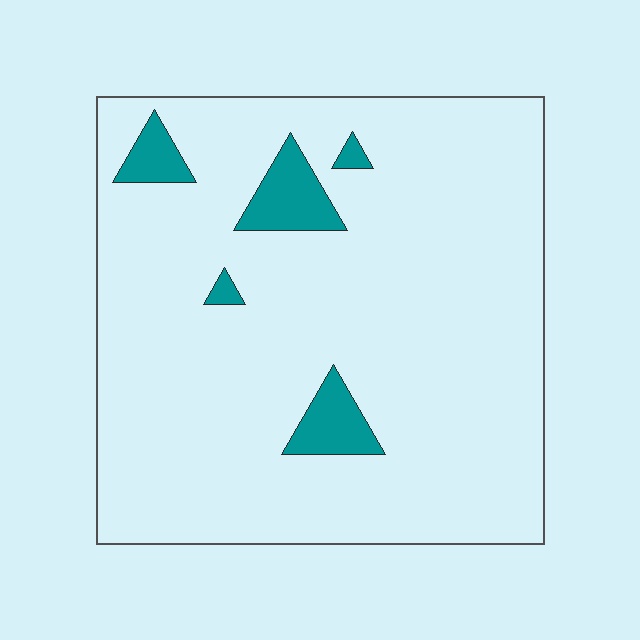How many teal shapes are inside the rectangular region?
5.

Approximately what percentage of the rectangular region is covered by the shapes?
Approximately 10%.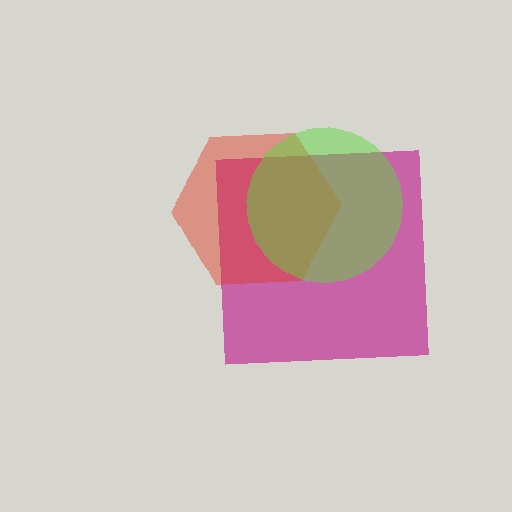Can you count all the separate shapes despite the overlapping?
Yes, there are 3 separate shapes.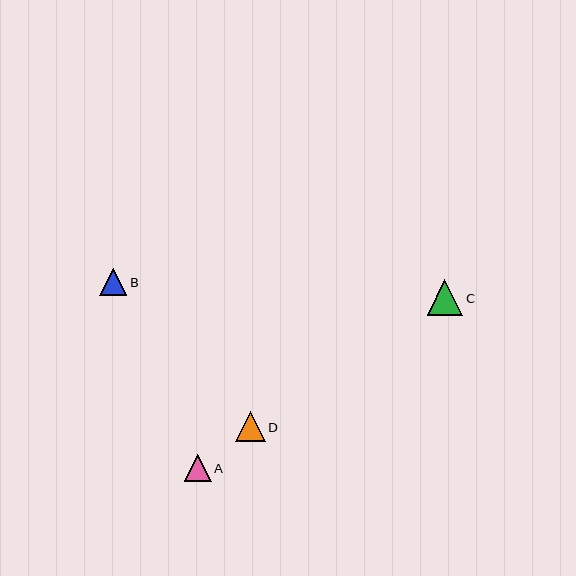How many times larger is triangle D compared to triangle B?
Triangle D is approximately 1.1 times the size of triangle B.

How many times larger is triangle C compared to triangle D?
Triangle C is approximately 1.2 times the size of triangle D.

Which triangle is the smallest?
Triangle B is the smallest with a size of approximately 27 pixels.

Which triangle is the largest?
Triangle C is the largest with a size of approximately 36 pixels.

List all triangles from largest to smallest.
From largest to smallest: C, D, A, B.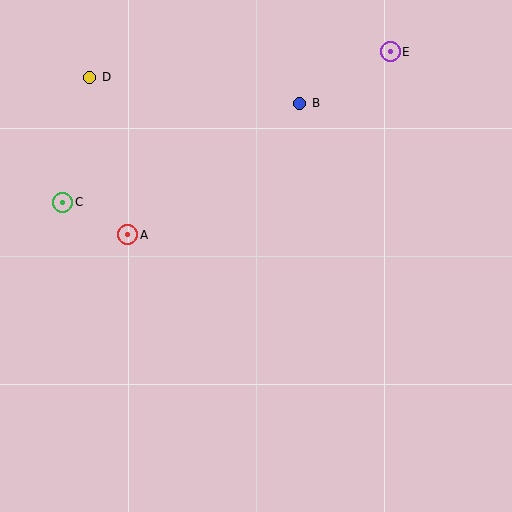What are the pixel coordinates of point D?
Point D is at (90, 77).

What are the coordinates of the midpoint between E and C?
The midpoint between E and C is at (226, 127).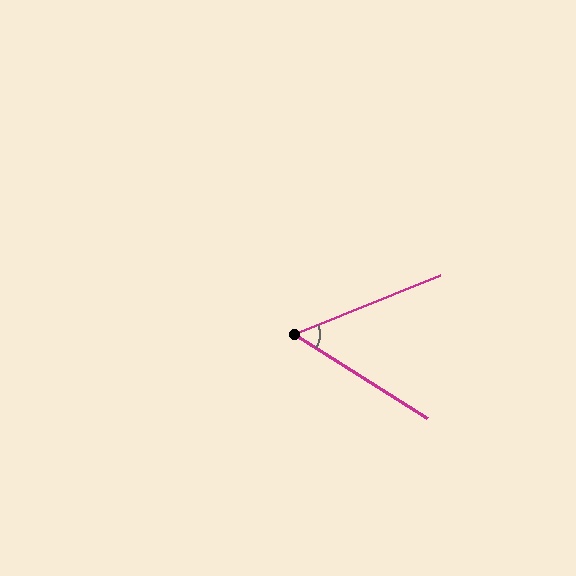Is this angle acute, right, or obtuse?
It is acute.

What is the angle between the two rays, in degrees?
Approximately 54 degrees.